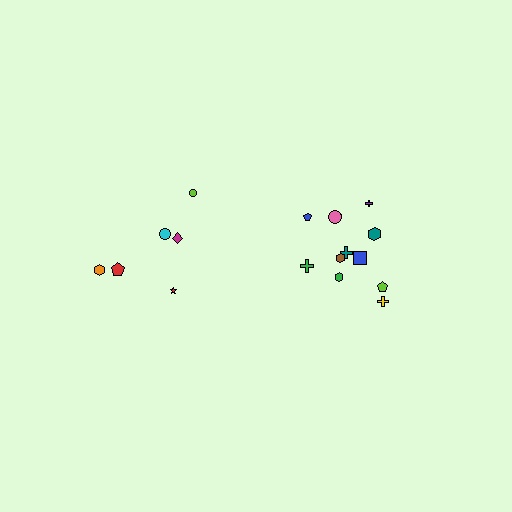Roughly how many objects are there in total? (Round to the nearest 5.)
Roughly 20 objects in total.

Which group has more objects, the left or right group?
The right group.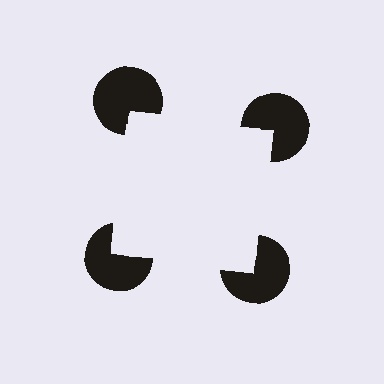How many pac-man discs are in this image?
There are 4 — one at each vertex of the illusory square.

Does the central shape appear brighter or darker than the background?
It typically appears slightly brighter than the background, even though no actual brightness change is drawn.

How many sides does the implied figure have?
4 sides.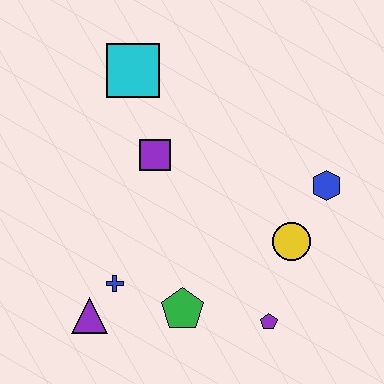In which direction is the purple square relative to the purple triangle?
The purple square is above the purple triangle.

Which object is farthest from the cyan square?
The purple pentagon is farthest from the cyan square.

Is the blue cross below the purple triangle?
No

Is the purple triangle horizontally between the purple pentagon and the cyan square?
No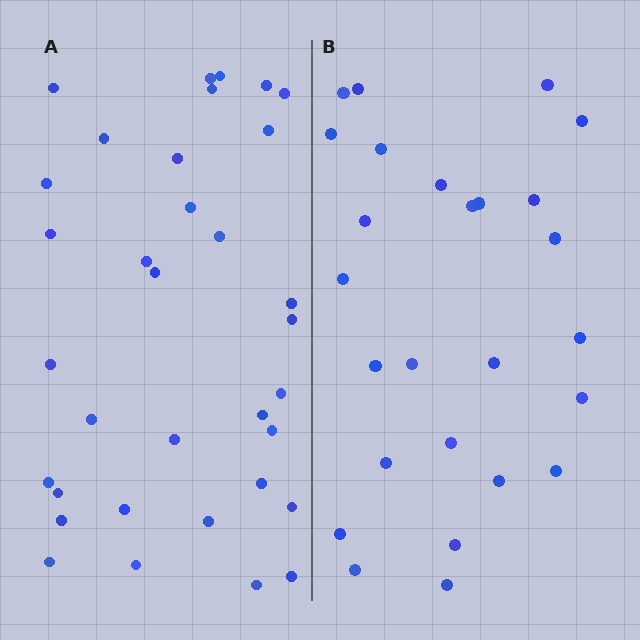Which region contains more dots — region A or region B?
Region A (the left region) has more dots.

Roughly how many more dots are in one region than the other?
Region A has roughly 8 or so more dots than region B.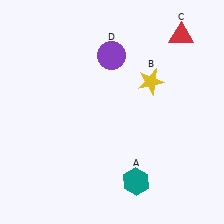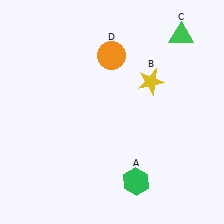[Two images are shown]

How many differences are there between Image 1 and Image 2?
There are 3 differences between the two images.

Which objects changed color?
A changed from teal to green. C changed from red to green. D changed from purple to orange.